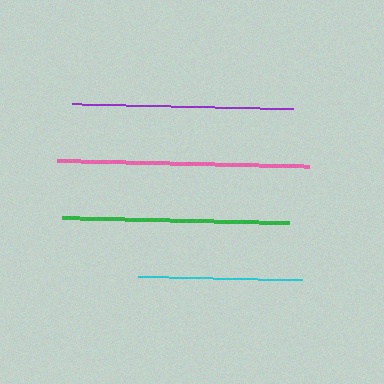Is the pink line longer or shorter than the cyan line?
The pink line is longer than the cyan line.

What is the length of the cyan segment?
The cyan segment is approximately 164 pixels long.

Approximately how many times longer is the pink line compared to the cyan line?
The pink line is approximately 1.5 times the length of the cyan line.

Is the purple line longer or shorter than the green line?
The green line is longer than the purple line.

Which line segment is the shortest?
The cyan line is the shortest at approximately 164 pixels.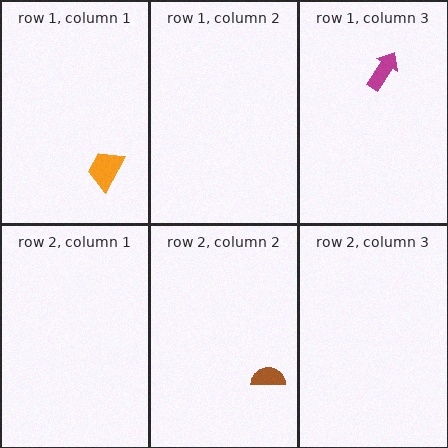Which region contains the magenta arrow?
The row 1, column 3 region.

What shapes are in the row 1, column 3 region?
The magenta arrow.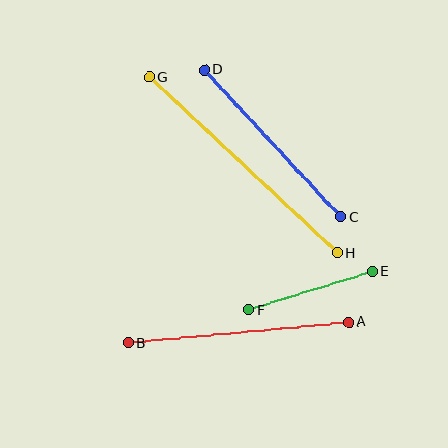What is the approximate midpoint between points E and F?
The midpoint is at approximately (310, 291) pixels.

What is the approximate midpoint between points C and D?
The midpoint is at approximately (272, 143) pixels.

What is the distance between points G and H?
The distance is approximately 257 pixels.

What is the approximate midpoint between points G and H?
The midpoint is at approximately (243, 165) pixels.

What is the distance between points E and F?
The distance is approximately 129 pixels.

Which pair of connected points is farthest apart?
Points G and H are farthest apart.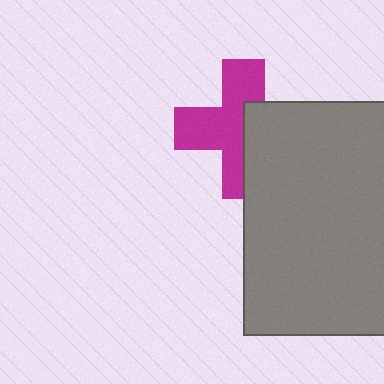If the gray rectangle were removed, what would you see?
You would see the complete magenta cross.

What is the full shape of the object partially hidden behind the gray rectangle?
The partially hidden object is a magenta cross.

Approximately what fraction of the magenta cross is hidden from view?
Roughly 41% of the magenta cross is hidden behind the gray rectangle.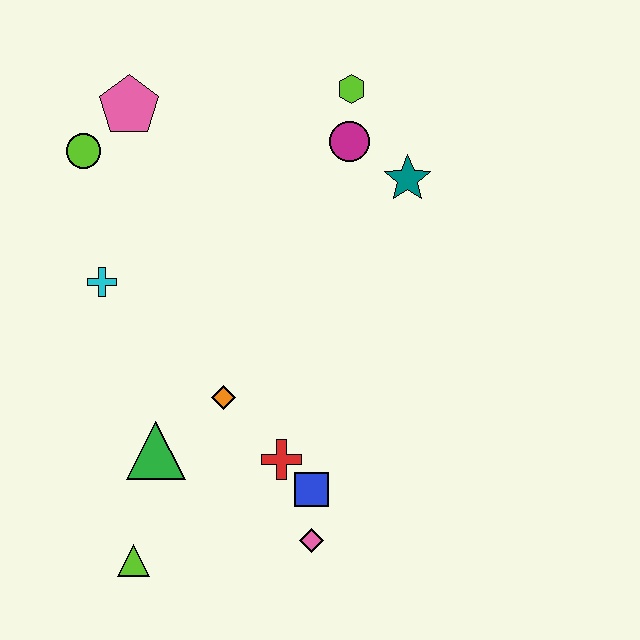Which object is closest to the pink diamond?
The blue square is closest to the pink diamond.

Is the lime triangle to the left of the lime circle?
No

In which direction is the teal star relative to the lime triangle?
The teal star is above the lime triangle.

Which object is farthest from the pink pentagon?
The pink diamond is farthest from the pink pentagon.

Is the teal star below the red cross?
No